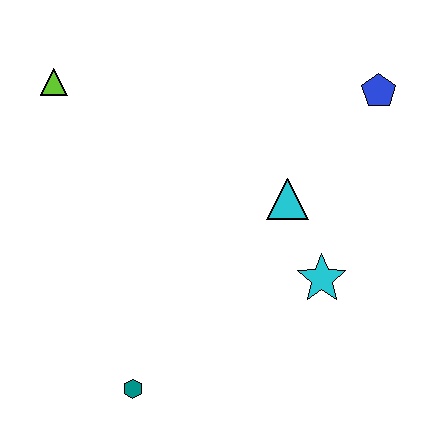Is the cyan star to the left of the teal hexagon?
No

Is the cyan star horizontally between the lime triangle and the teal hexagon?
No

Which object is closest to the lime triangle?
The cyan triangle is closest to the lime triangle.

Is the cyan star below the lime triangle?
Yes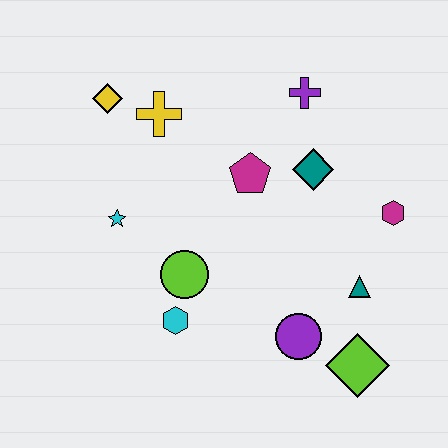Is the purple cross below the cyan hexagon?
No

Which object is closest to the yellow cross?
The yellow diamond is closest to the yellow cross.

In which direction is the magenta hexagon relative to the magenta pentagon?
The magenta hexagon is to the right of the magenta pentagon.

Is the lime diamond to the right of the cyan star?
Yes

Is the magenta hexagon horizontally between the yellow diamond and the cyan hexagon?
No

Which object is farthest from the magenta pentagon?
The lime diamond is farthest from the magenta pentagon.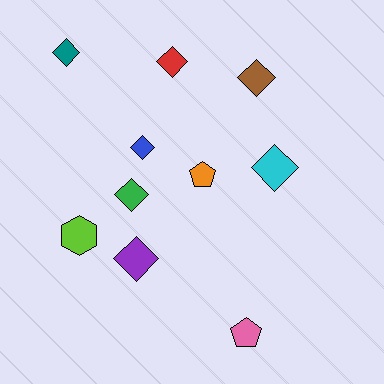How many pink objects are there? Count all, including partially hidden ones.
There is 1 pink object.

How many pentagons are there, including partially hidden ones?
There are 2 pentagons.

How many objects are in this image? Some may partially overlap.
There are 10 objects.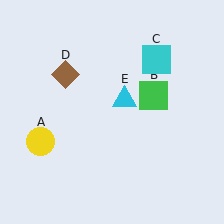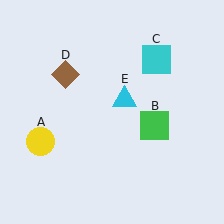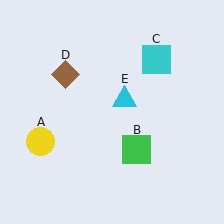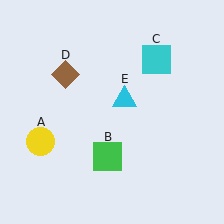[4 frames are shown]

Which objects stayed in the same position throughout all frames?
Yellow circle (object A) and cyan square (object C) and brown diamond (object D) and cyan triangle (object E) remained stationary.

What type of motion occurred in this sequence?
The green square (object B) rotated clockwise around the center of the scene.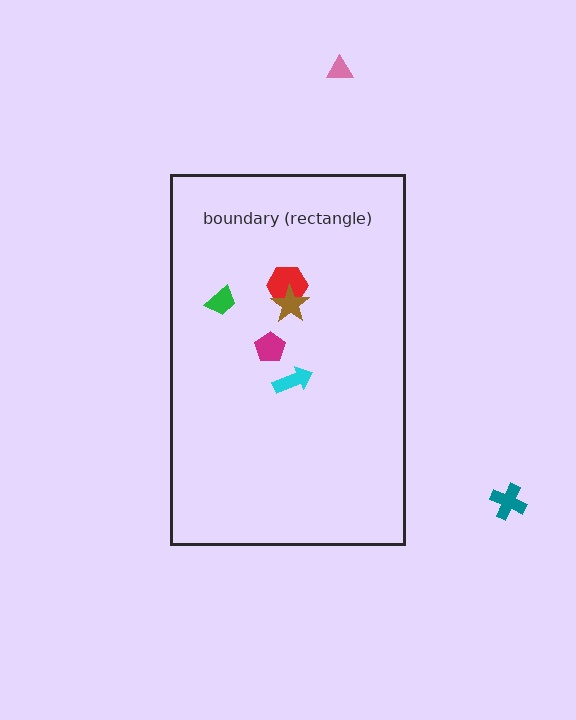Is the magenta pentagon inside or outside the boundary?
Inside.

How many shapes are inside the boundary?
5 inside, 2 outside.